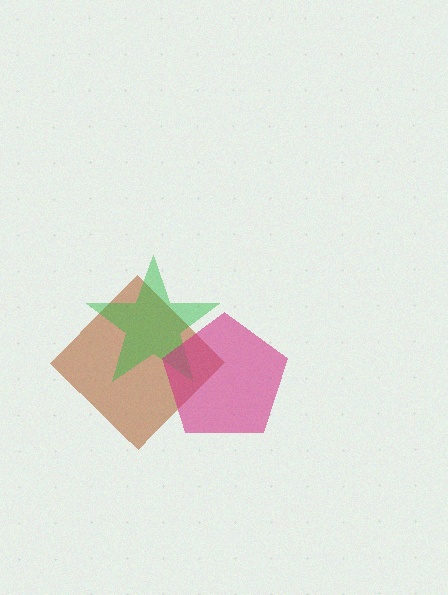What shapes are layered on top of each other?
The layered shapes are: a brown diamond, a green star, a magenta pentagon.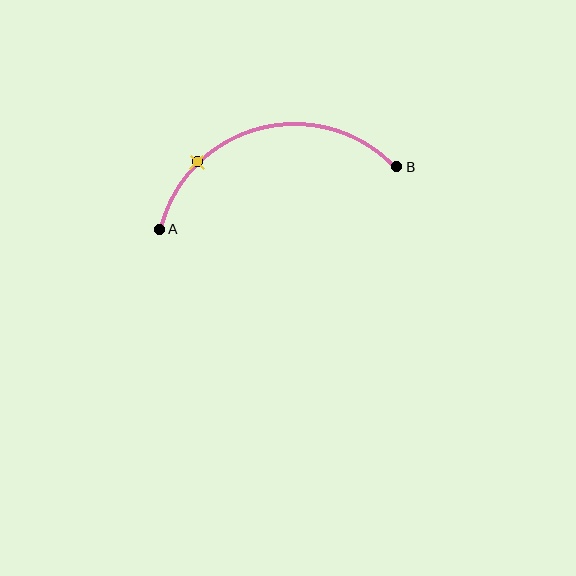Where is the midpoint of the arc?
The arc midpoint is the point on the curve farthest from the straight line joining A and B. It sits above that line.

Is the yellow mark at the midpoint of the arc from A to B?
No. The yellow mark lies on the arc but is closer to endpoint A. The arc midpoint would be at the point on the curve equidistant along the arc from both A and B.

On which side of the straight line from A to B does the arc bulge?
The arc bulges above the straight line connecting A and B.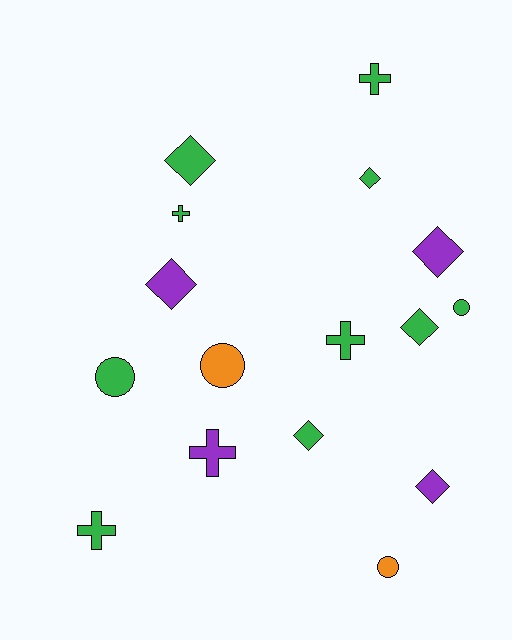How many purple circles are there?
There are no purple circles.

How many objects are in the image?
There are 16 objects.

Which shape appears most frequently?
Diamond, with 7 objects.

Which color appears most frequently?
Green, with 10 objects.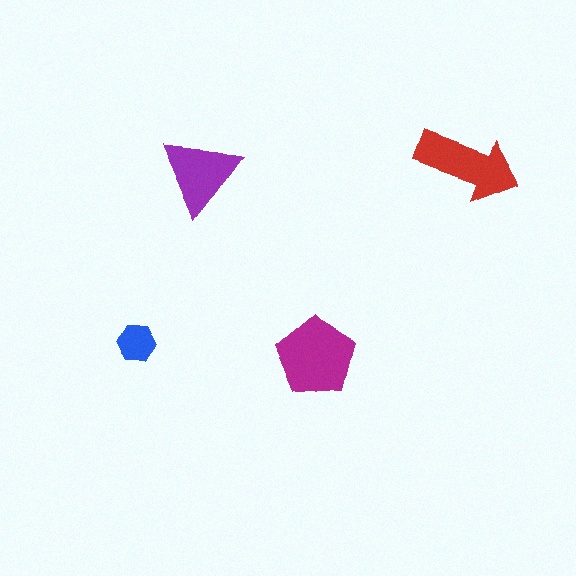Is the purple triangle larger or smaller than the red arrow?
Smaller.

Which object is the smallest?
The blue hexagon.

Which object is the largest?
The magenta pentagon.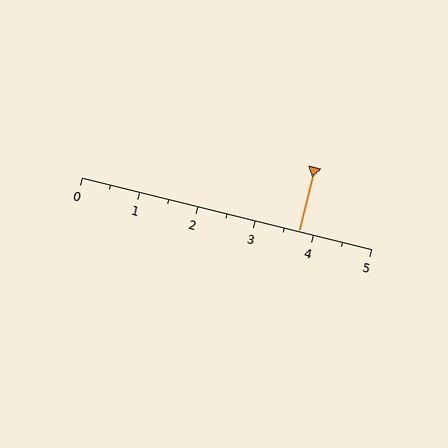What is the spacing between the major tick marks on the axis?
The major ticks are spaced 1 apart.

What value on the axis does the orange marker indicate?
The marker indicates approximately 3.8.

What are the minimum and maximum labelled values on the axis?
The axis runs from 0 to 5.